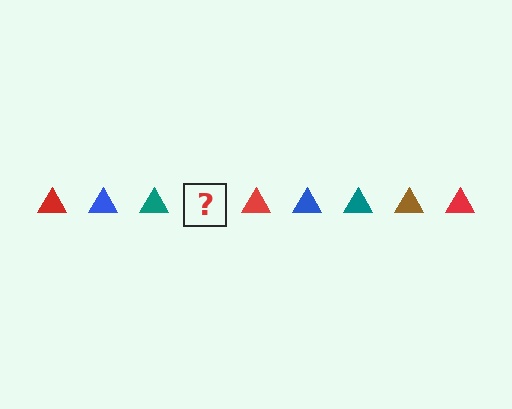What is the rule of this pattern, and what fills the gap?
The rule is that the pattern cycles through red, blue, teal, brown triangles. The gap should be filled with a brown triangle.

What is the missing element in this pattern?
The missing element is a brown triangle.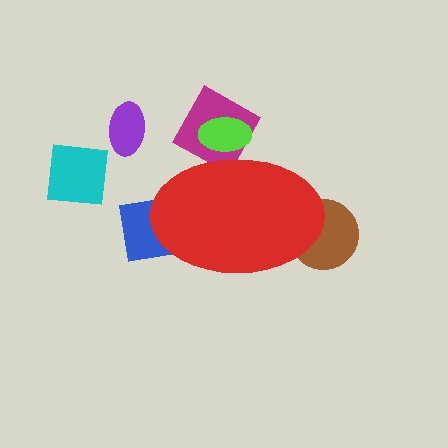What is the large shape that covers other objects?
A red ellipse.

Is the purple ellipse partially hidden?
No, the purple ellipse is fully visible.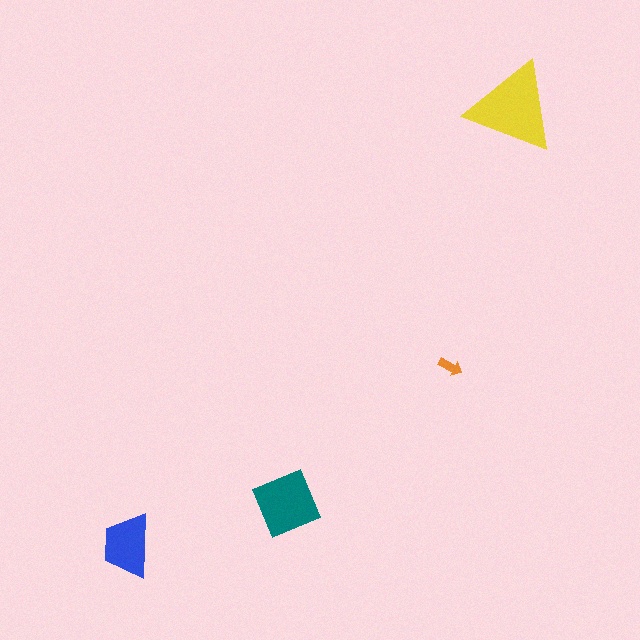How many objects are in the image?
There are 4 objects in the image.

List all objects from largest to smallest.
The yellow triangle, the teal square, the blue trapezoid, the orange arrow.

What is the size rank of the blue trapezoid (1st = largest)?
3rd.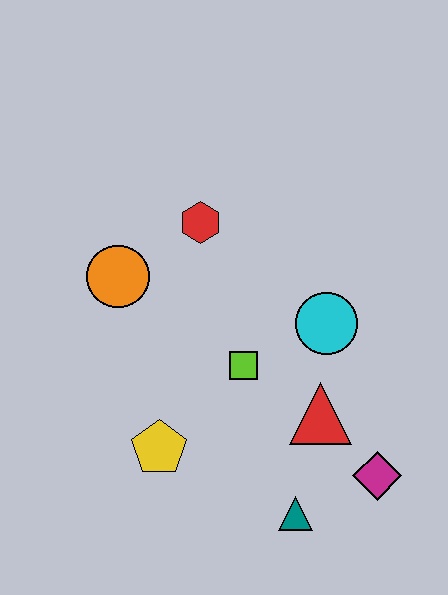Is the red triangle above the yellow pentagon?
Yes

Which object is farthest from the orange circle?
The magenta diamond is farthest from the orange circle.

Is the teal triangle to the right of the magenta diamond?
No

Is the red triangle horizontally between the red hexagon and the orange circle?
No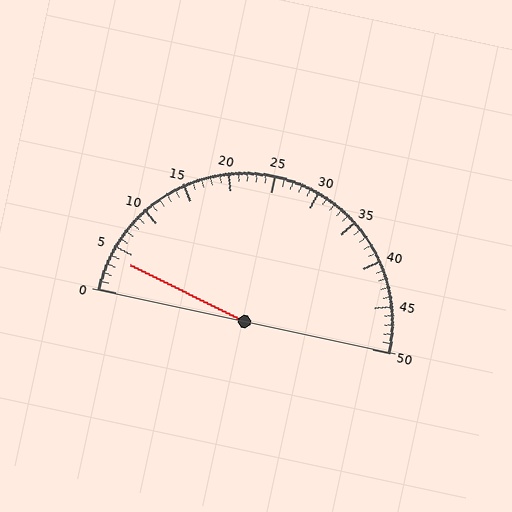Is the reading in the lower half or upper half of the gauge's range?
The reading is in the lower half of the range (0 to 50).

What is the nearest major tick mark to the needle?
The nearest major tick mark is 5.